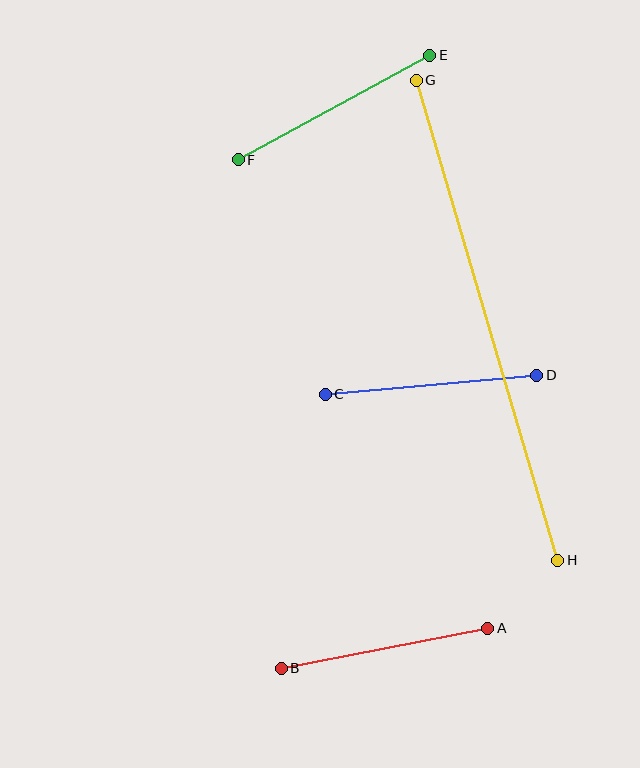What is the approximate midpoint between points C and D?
The midpoint is at approximately (431, 385) pixels.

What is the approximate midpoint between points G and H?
The midpoint is at approximately (487, 320) pixels.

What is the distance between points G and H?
The distance is approximately 501 pixels.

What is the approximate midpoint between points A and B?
The midpoint is at approximately (385, 648) pixels.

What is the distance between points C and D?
The distance is approximately 212 pixels.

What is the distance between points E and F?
The distance is approximately 218 pixels.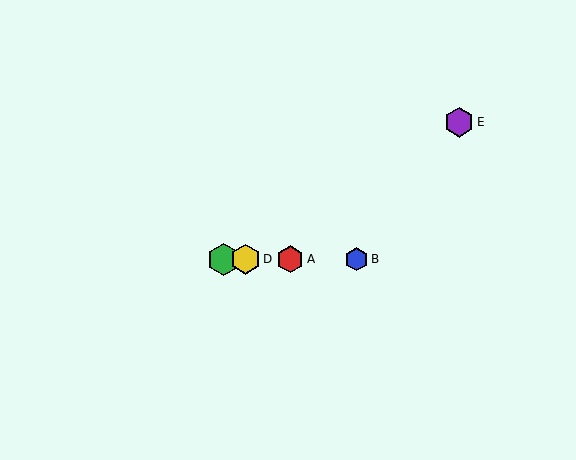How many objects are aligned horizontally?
4 objects (A, B, C, D) are aligned horizontally.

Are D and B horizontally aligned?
Yes, both are at y≈259.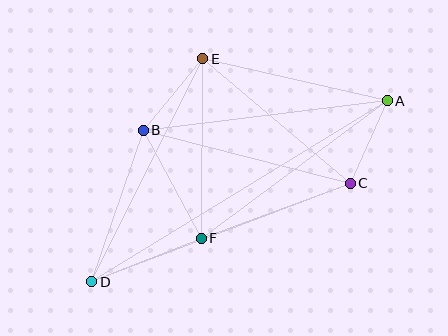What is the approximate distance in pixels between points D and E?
The distance between D and E is approximately 249 pixels.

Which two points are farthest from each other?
Points A and D are farthest from each other.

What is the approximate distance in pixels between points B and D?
The distance between B and D is approximately 160 pixels.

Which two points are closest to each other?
Points A and C are closest to each other.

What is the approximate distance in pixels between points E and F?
The distance between E and F is approximately 180 pixels.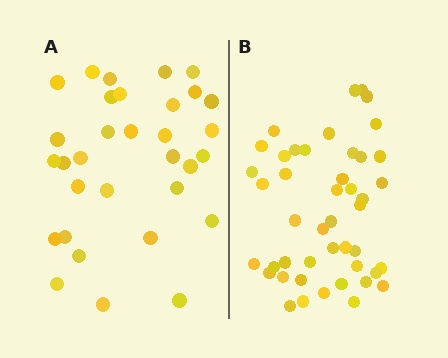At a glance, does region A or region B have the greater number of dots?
Region B (the right region) has more dots.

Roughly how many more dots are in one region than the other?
Region B has approximately 15 more dots than region A.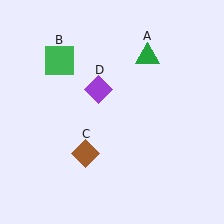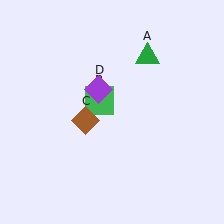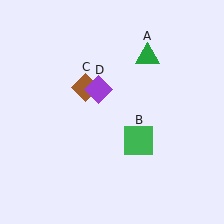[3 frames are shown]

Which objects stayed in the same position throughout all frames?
Green triangle (object A) and purple diamond (object D) remained stationary.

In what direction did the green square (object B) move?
The green square (object B) moved down and to the right.